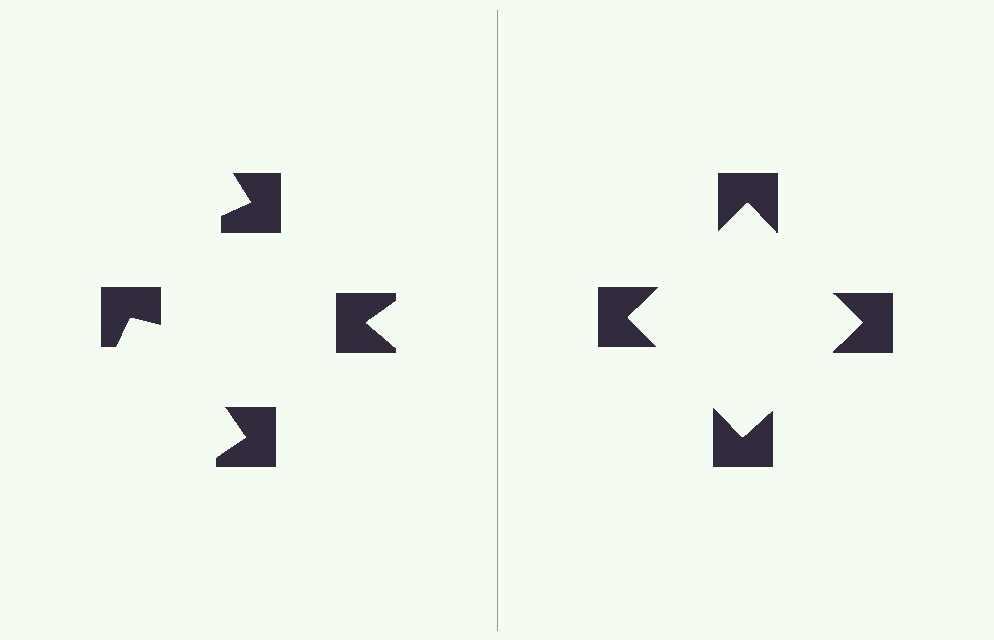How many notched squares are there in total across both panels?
8 — 4 on each side.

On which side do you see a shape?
An illusory square appears on the right side. On the left side the wedge cuts are rotated, so no coherent shape forms.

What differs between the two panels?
The notched squares are positioned identically on both sides; only the wedge orientations differ. On the right they align to a square; on the left they are misaligned.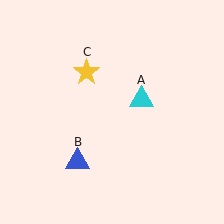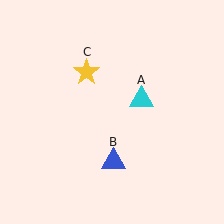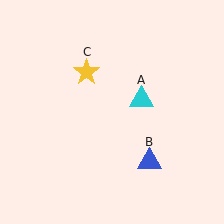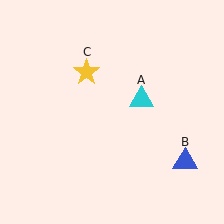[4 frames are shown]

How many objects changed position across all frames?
1 object changed position: blue triangle (object B).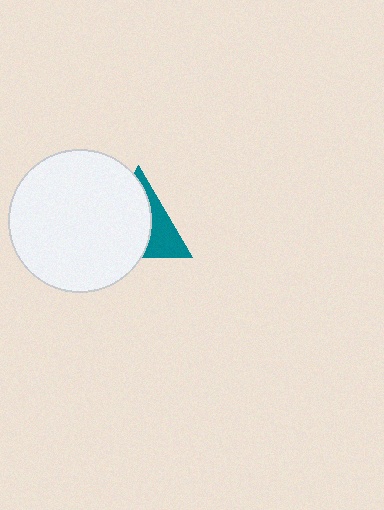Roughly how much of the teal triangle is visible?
A small part of it is visible (roughly 36%).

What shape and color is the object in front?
The object in front is a white circle.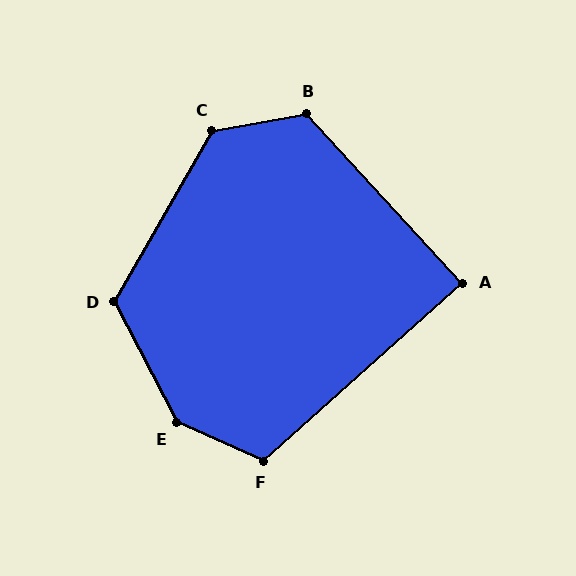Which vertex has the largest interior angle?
E, at approximately 141 degrees.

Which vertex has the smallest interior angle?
A, at approximately 89 degrees.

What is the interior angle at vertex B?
Approximately 123 degrees (obtuse).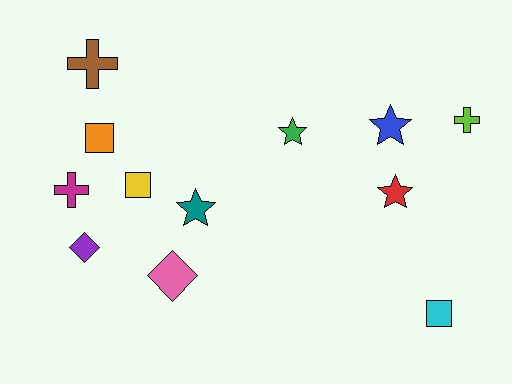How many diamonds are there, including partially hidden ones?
There are 2 diamonds.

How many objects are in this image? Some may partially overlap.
There are 12 objects.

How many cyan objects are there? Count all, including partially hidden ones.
There is 1 cyan object.